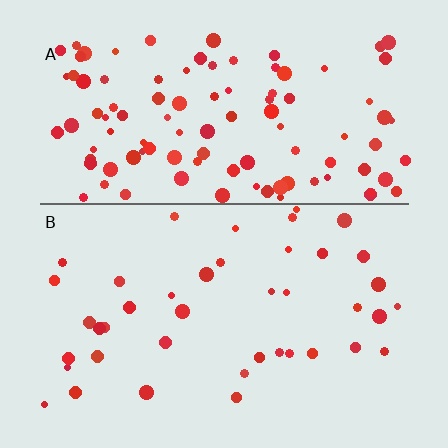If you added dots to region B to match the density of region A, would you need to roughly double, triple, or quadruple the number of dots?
Approximately triple.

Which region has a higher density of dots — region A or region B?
A (the top).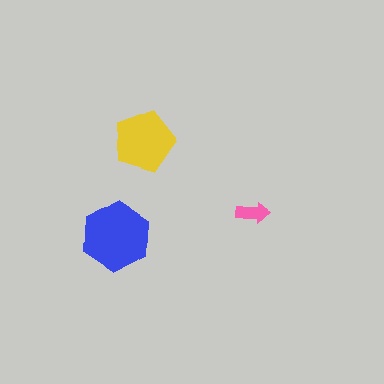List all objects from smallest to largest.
The pink arrow, the yellow pentagon, the blue hexagon.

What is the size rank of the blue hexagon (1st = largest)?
1st.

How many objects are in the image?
There are 3 objects in the image.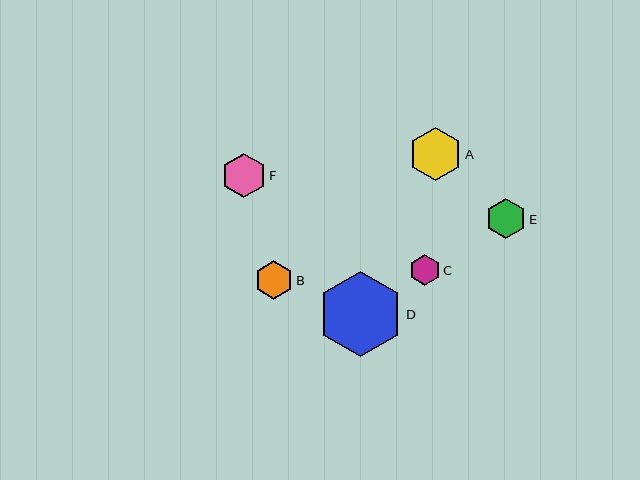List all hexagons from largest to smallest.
From largest to smallest: D, A, F, E, B, C.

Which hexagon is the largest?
Hexagon D is the largest with a size of approximately 86 pixels.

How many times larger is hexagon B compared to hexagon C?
Hexagon B is approximately 1.2 times the size of hexagon C.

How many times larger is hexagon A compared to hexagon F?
Hexagon A is approximately 1.2 times the size of hexagon F.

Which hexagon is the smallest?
Hexagon C is the smallest with a size of approximately 31 pixels.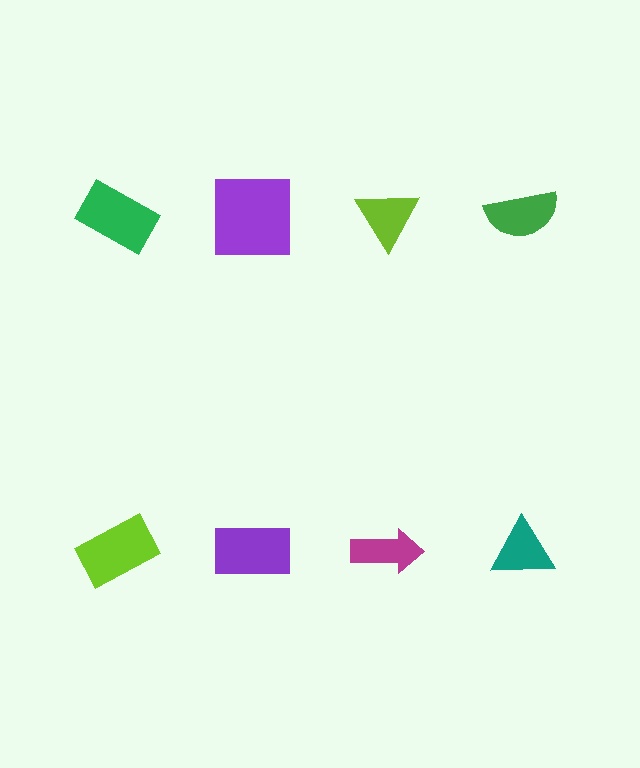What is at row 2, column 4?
A teal triangle.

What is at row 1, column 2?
A purple square.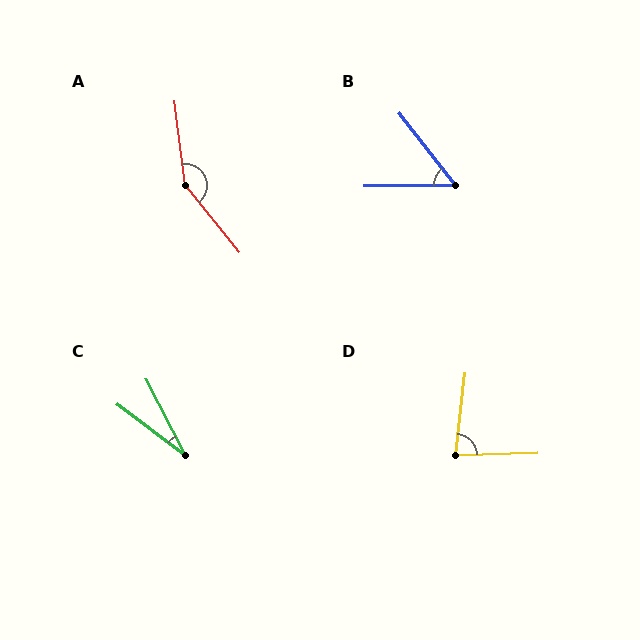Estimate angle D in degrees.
Approximately 81 degrees.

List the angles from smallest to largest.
C (26°), B (52°), D (81°), A (148°).